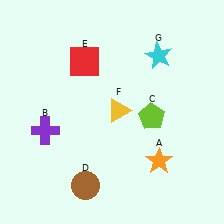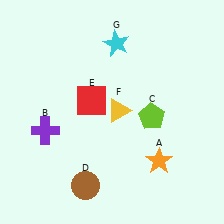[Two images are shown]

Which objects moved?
The objects that moved are: the red square (E), the cyan star (G).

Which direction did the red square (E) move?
The red square (E) moved down.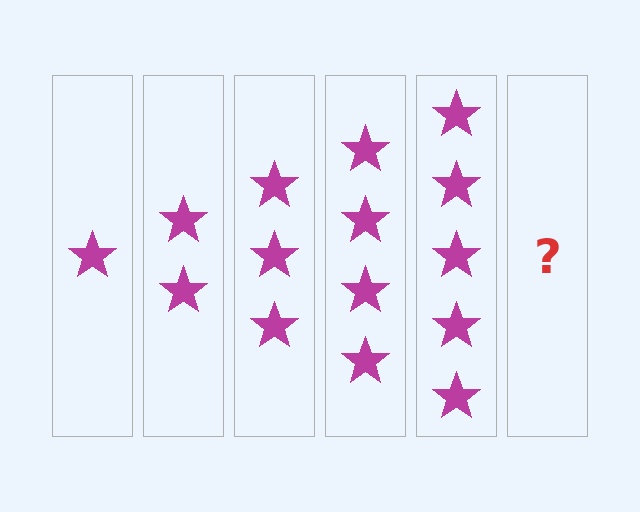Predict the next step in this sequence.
The next step is 6 stars.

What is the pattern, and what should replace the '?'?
The pattern is that each step adds one more star. The '?' should be 6 stars.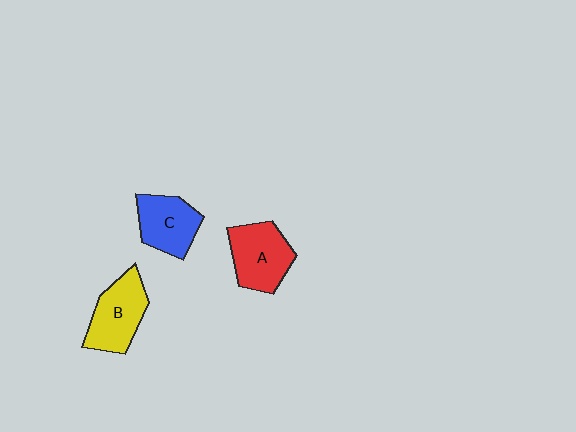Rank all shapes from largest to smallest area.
From largest to smallest: A (red), B (yellow), C (blue).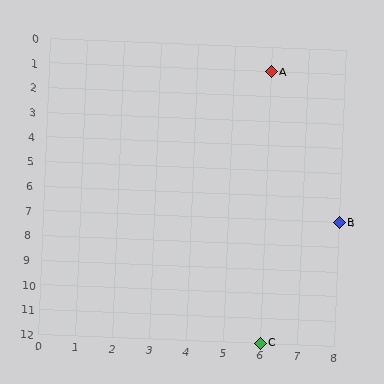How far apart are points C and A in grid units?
Points C and A are 11 rows apart.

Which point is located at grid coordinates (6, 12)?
Point C is at (6, 12).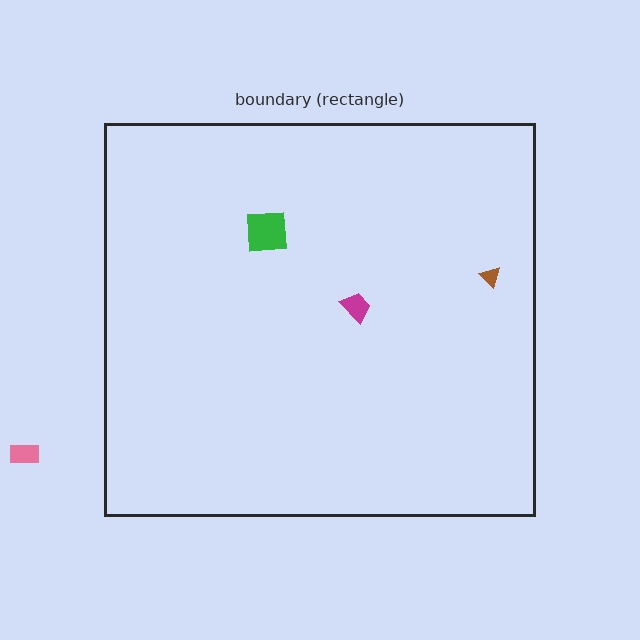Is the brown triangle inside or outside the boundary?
Inside.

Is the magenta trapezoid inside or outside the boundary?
Inside.